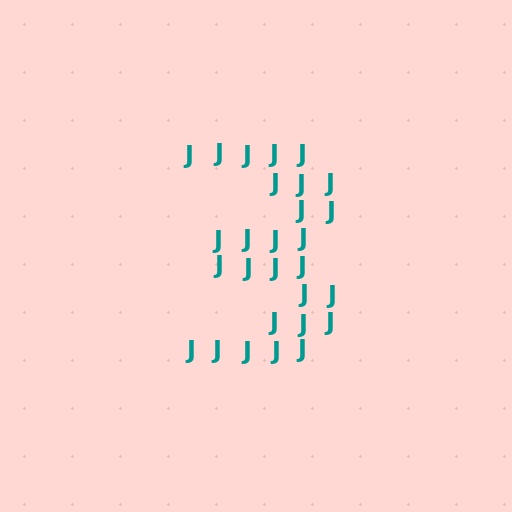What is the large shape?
The large shape is the digit 3.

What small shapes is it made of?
It is made of small letter J's.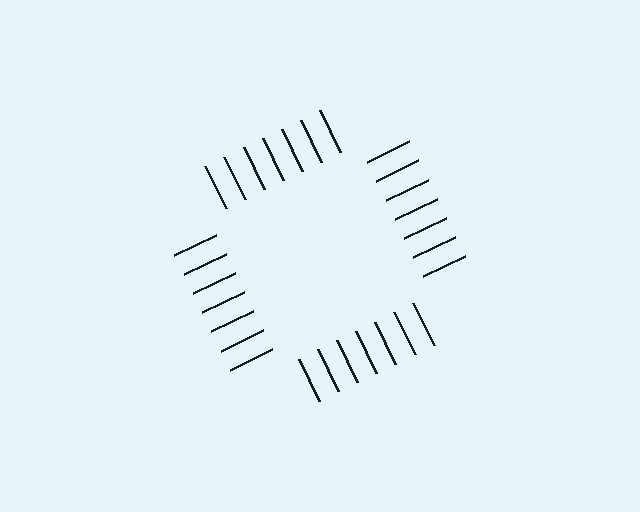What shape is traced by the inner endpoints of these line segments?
An illusory square — the line segments terminate on its edges but no continuous stroke is drawn.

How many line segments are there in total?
28 — 7 along each of the 4 edges.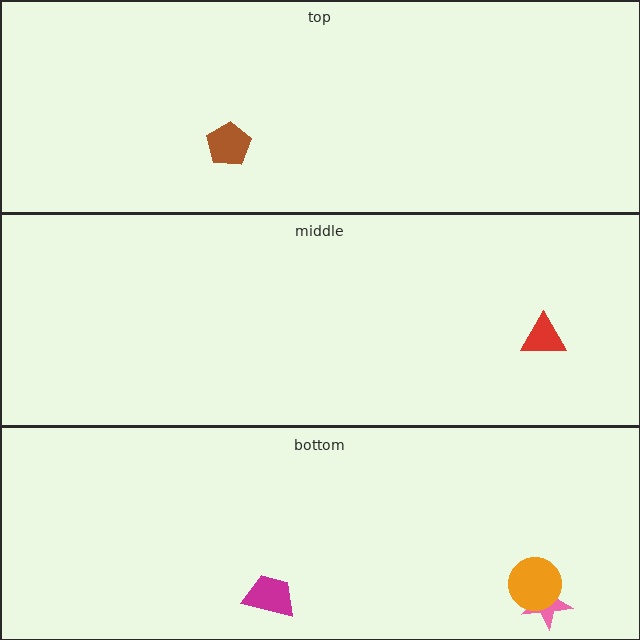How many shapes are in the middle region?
1.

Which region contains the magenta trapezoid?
The bottom region.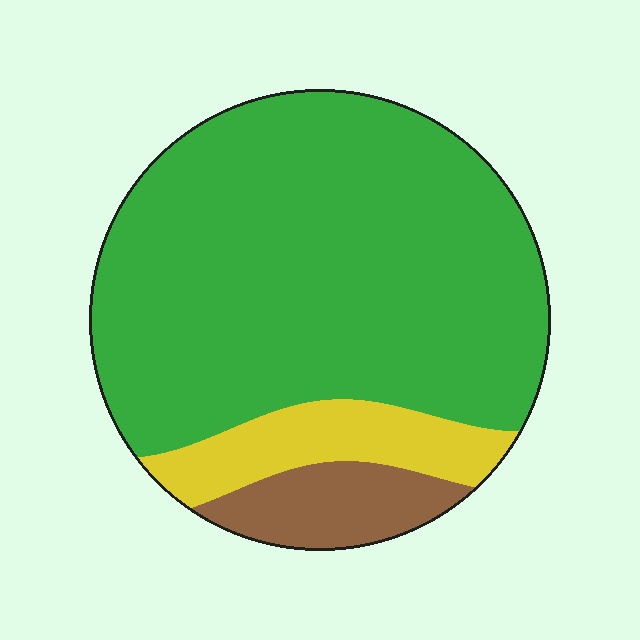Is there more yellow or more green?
Green.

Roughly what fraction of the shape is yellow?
Yellow takes up less than a quarter of the shape.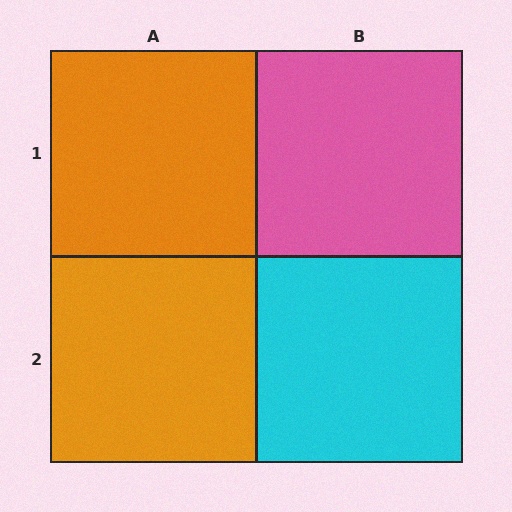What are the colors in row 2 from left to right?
Orange, cyan.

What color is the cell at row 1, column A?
Orange.